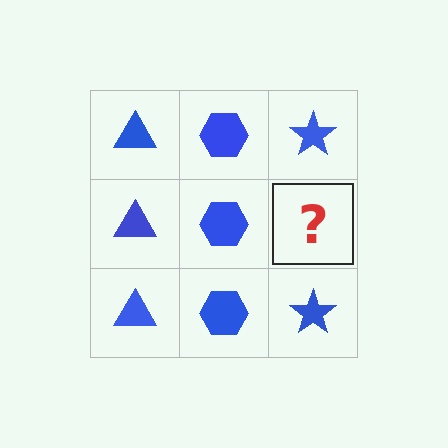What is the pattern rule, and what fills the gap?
The rule is that each column has a consistent shape. The gap should be filled with a blue star.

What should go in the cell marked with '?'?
The missing cell should contain a blue star.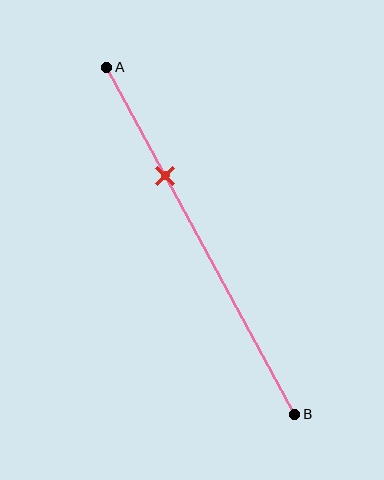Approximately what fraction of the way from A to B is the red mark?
The red mark is approximately 30% of the way from A to B.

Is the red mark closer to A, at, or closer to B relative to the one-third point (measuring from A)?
The red mark is approximately at the one-third point of segment AB.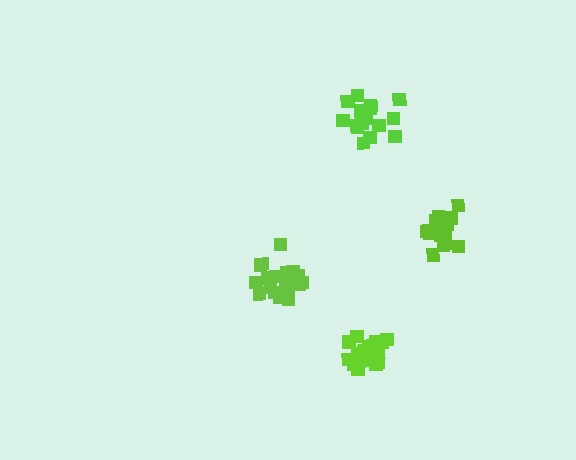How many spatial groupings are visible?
There are 4 spatial groupings.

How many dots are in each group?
Group 1: 19 dots, Group 2: 17 dots, Group 3: 19 dots, Group 4: 16 dots (71 total).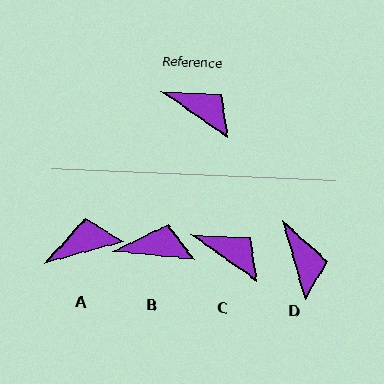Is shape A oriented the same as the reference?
No, it is off by about 51 degrees.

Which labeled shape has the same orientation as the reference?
C.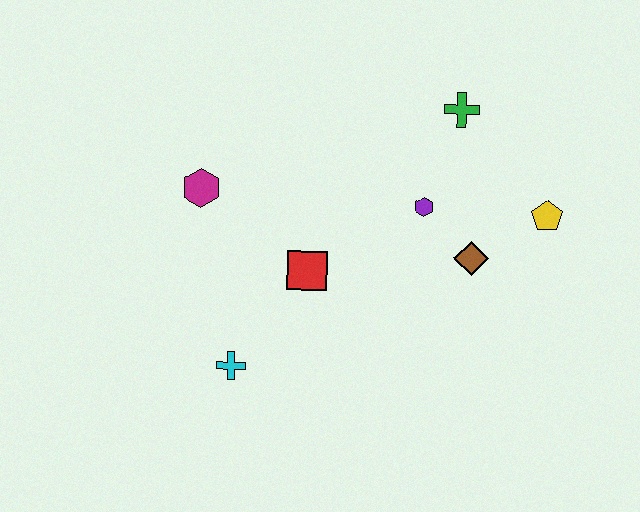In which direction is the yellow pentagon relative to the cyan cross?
The yellow pentagon is to the right of the cyan cross.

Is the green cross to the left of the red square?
No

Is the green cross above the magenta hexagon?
Yes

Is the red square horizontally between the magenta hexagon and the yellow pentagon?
Yes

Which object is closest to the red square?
The cyan cross is closest to the red square.